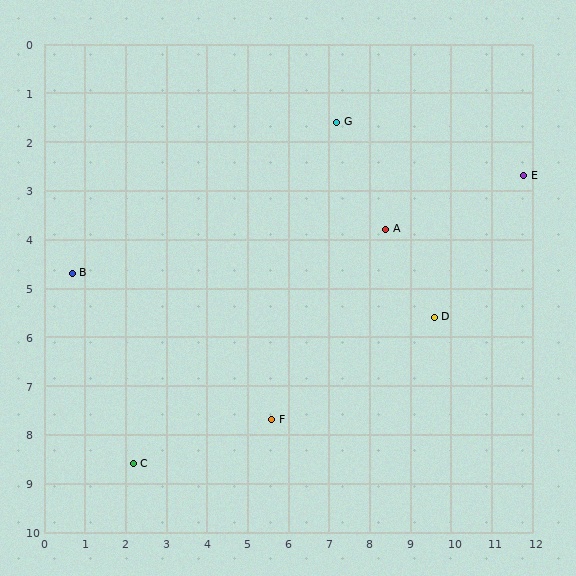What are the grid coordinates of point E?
Point E is at approximately (11.8, 2.7).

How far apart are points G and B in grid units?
Points G and B are about 7.2 grid units apart.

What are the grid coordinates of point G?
Point G is at approximately (7.2, 1.6).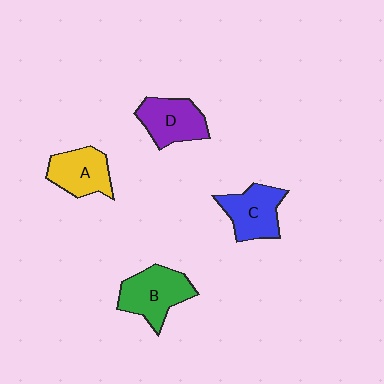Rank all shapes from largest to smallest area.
From largest to smallest: B (green), C (blue), D (purple), A (yellow).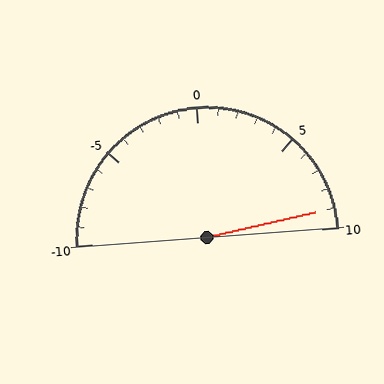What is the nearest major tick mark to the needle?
The nearest major tick mark is 10.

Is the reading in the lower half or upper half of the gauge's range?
The reading is in the upper half of the range (-10 to 10).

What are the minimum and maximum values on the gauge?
The gauge ranges from -10 to 10.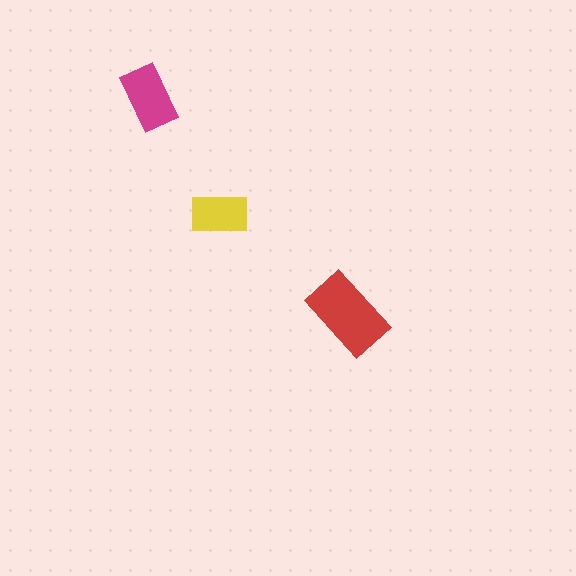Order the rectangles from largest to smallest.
the red one, the magenta one, the yellow one.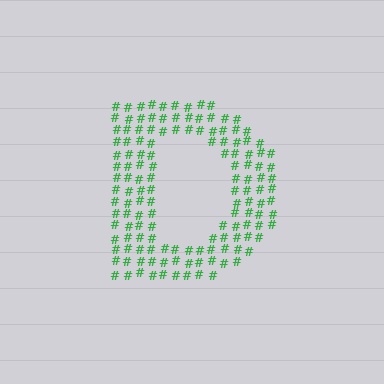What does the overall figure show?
The overall figure shows the letter D.